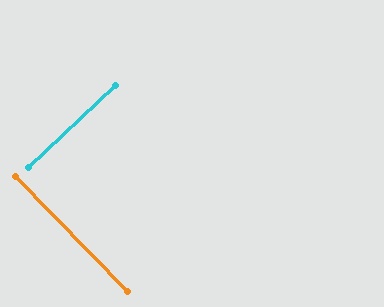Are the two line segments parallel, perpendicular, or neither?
Perpendicular — they meet at approximately 89°.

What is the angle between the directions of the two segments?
Approximately 89 degrees.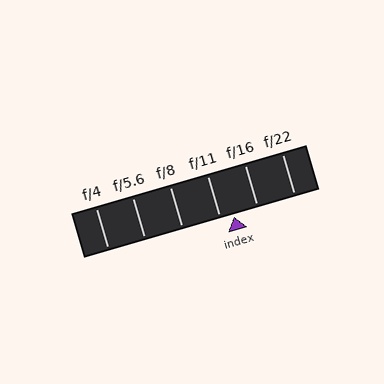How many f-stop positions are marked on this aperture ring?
There are 6 f-stop positions marked.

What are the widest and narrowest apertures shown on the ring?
The widest aperture shown is f/4 and the narrowest is f/22.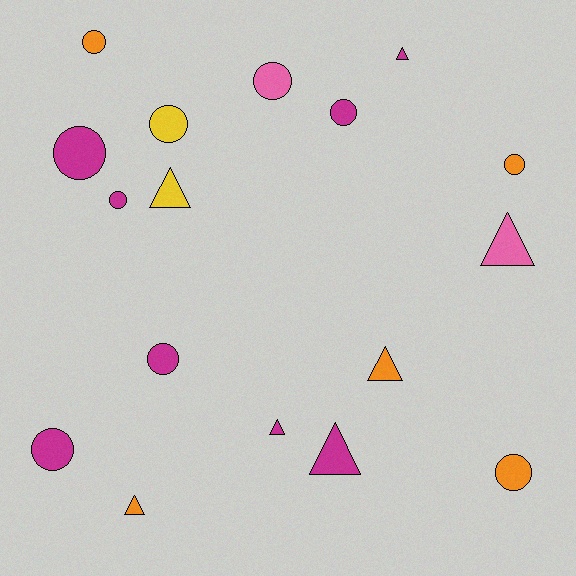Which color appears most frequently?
Magenta, with 8 objects.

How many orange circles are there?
There are 3 orange circles.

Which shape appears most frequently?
Circle, with 10 objects.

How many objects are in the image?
There are 17 objects.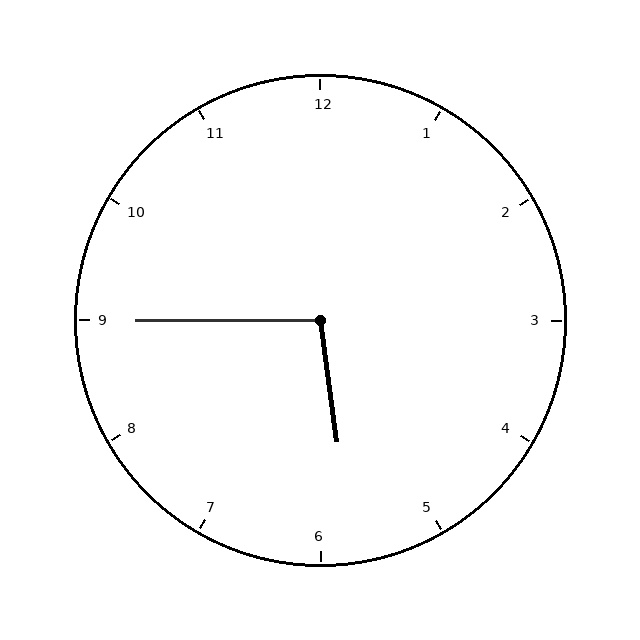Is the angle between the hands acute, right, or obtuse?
It is obtuse.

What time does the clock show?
5:45.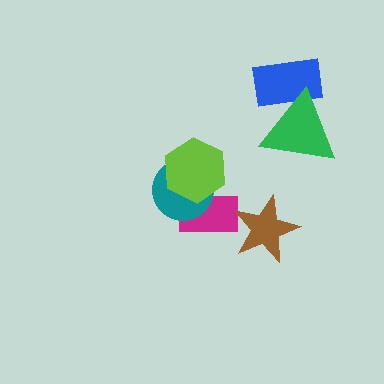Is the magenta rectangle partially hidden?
Yes, it is partially covered by another shape.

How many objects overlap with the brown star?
0 objects overlap with the brown star.